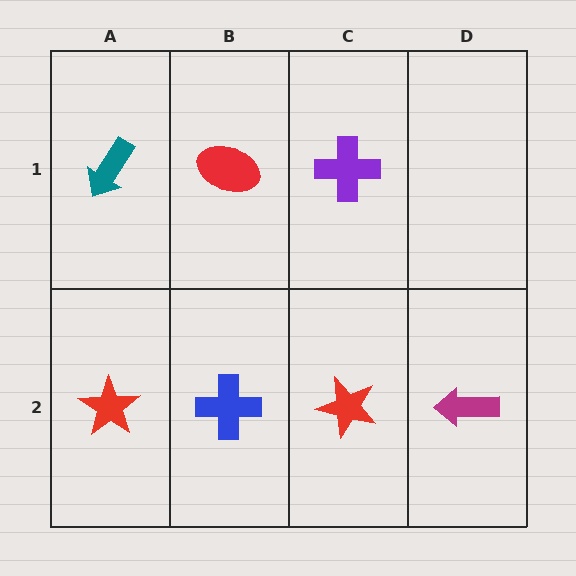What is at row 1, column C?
A purple cross.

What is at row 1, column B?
A red ellipse.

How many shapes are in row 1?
3 shapes.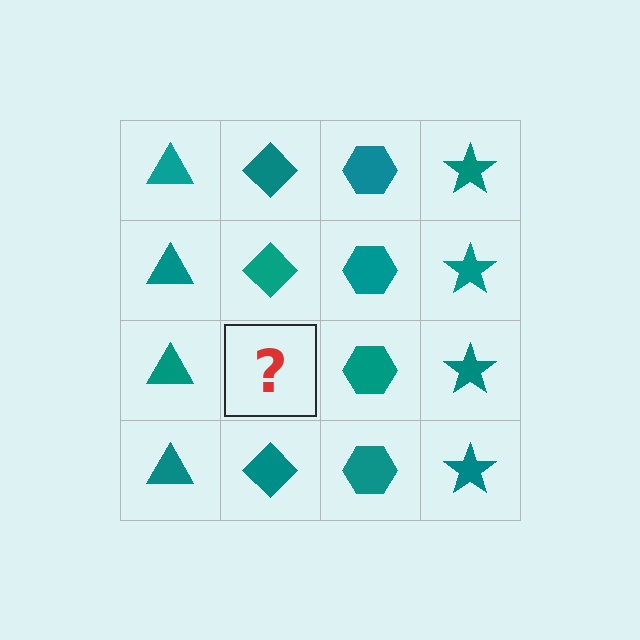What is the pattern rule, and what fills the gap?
The rule is that each column has a consistent shape. The gap should be filled with a teal diamond.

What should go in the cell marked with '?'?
The missing cell should contain a teal diamond.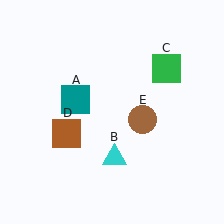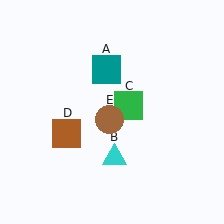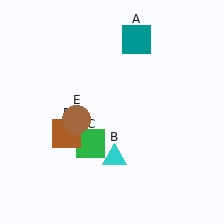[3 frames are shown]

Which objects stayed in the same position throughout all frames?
Cyan triangle (object B) and brown square (object D) remained stationary.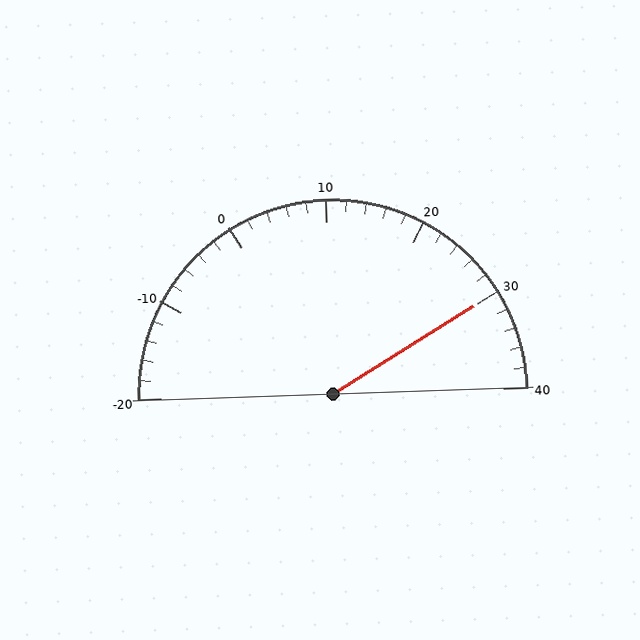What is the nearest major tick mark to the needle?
The nearest major tick mark is 30.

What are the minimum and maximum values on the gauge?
The gauge ranges from -20 to 40.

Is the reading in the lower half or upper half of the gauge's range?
The reading is in the upper half of the range (-20 to 40).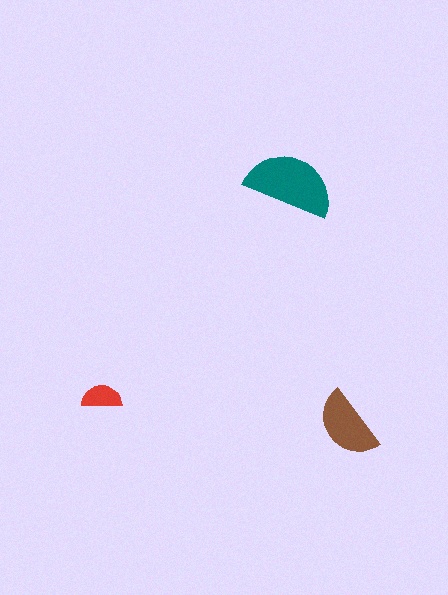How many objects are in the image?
There are 3 objects in the image.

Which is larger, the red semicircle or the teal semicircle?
The teal one.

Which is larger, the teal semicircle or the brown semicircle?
The teal one.